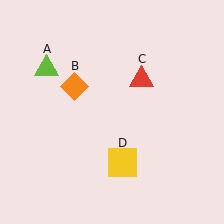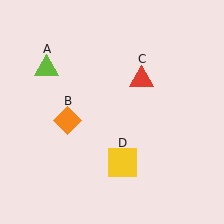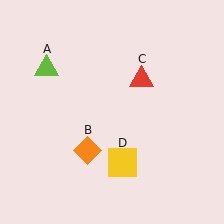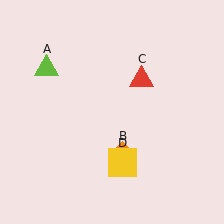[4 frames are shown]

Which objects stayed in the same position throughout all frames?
Lime triangle (object A) and red triangle (object C) and yellow square (object D) remained stationary.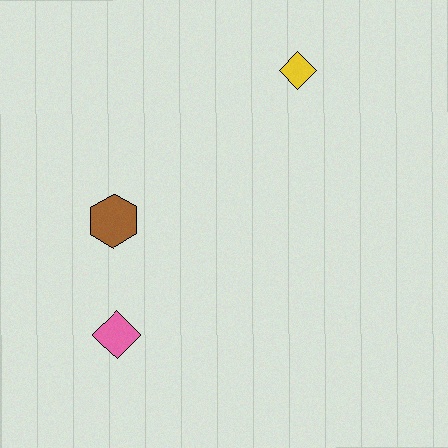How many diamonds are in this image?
There are 2 diamonds.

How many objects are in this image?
There are 3 objects.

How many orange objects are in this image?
There are no orange objects.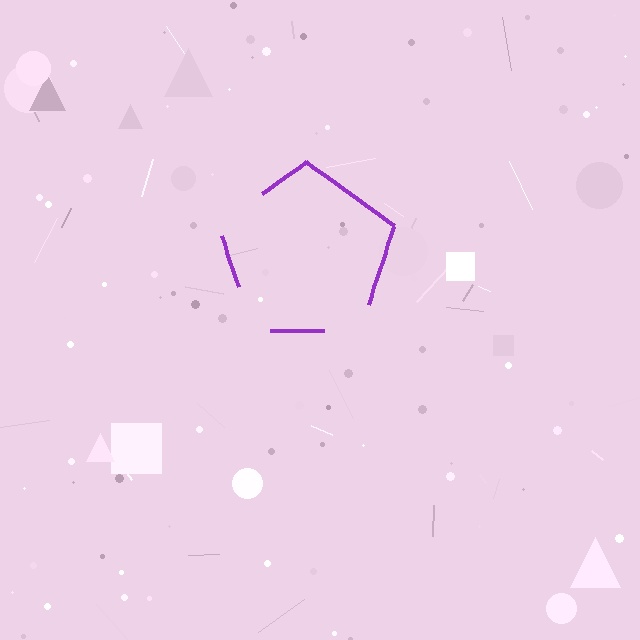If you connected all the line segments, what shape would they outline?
They would outline a pentagon.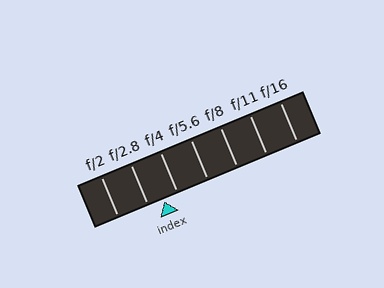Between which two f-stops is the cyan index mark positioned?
The index mark is between f/2.8 and f/4.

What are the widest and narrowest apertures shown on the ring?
The widest aperture shown is f/2 and the narrowest is f/16.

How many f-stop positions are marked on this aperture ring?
There are 7 f-stop positions marked.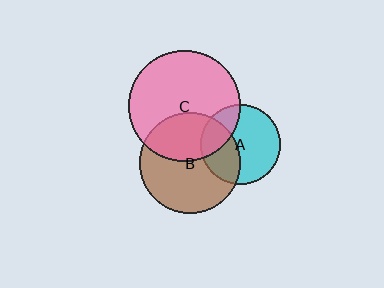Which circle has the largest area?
Circle C (pink).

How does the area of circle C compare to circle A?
Approximately 2.0 times.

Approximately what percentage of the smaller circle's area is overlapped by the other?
Approximately 25%.